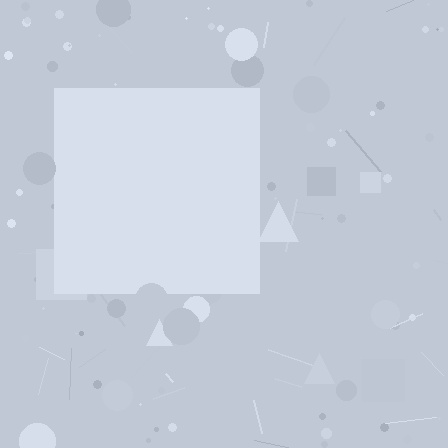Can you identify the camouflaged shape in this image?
The camouflaged shape is a square.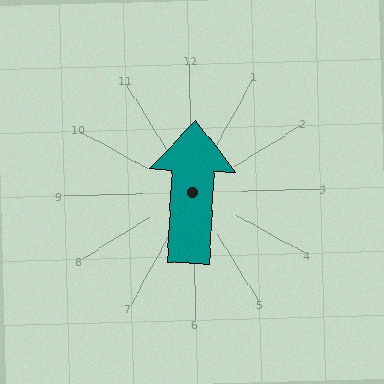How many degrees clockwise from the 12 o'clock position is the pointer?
Approximately 4 degrees.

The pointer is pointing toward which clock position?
Roughly 12 o'clock.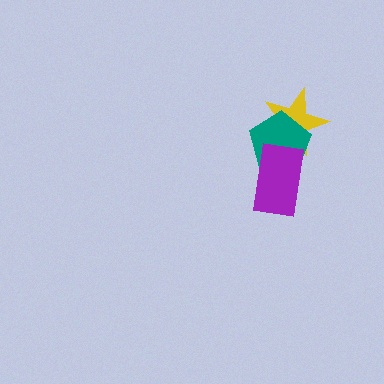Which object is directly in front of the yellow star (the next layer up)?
The teal pentagon is directly in front of the yellow star.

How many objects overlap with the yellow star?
2 objects overlap with the yellow star.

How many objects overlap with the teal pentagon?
2 objects overlap with the teal pentagon.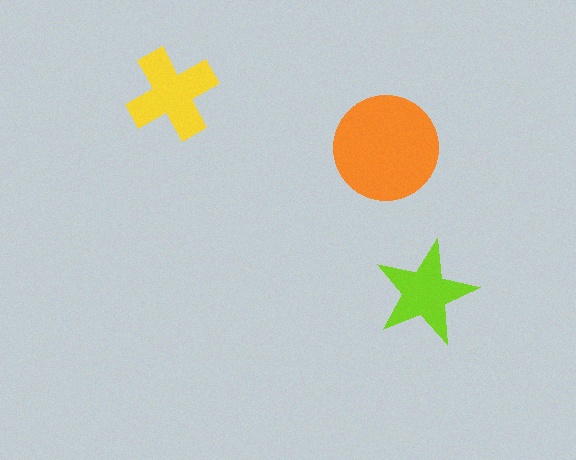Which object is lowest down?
The lime star is bottommost.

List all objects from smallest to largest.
The lime star, the yellow cross, the orange circle.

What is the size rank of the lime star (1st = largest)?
3rd.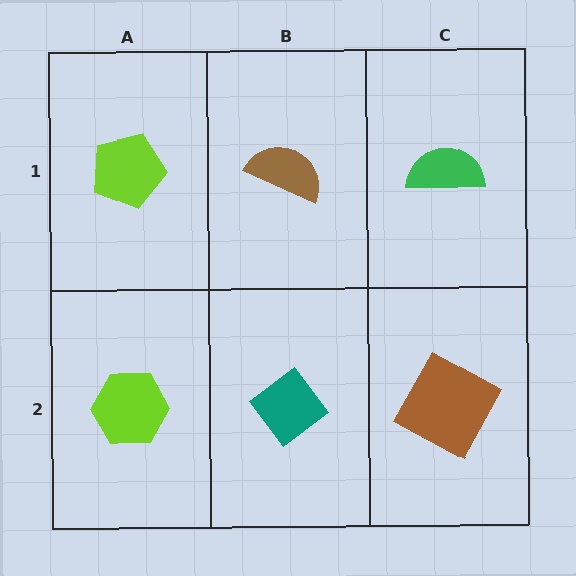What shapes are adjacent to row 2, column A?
A lime pentagon (row 1, column A), a teal diamond (row 2, column B).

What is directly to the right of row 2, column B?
A brown square.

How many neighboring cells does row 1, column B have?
3.